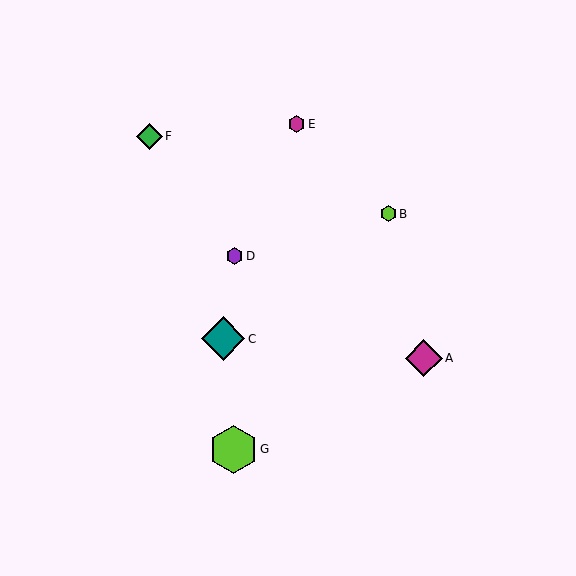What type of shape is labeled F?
Shape F is a green diamond.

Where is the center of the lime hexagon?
The center of the lime hexagon is at (388, 214).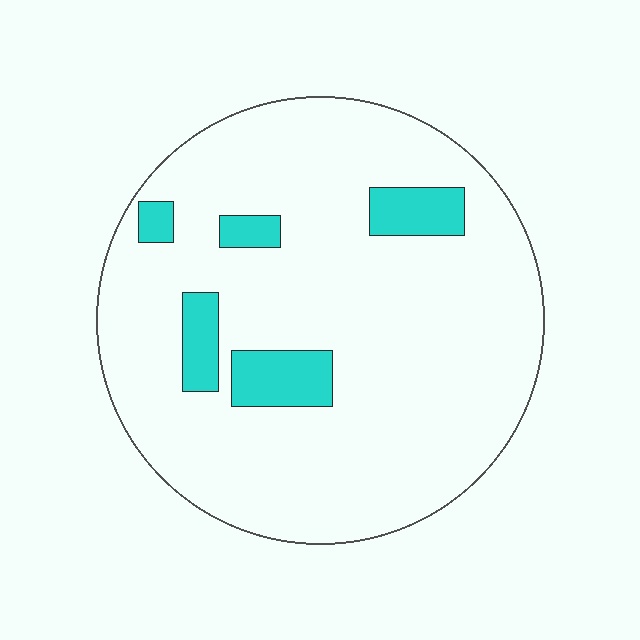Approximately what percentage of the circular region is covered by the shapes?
Approximately 10%.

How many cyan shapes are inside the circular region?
5.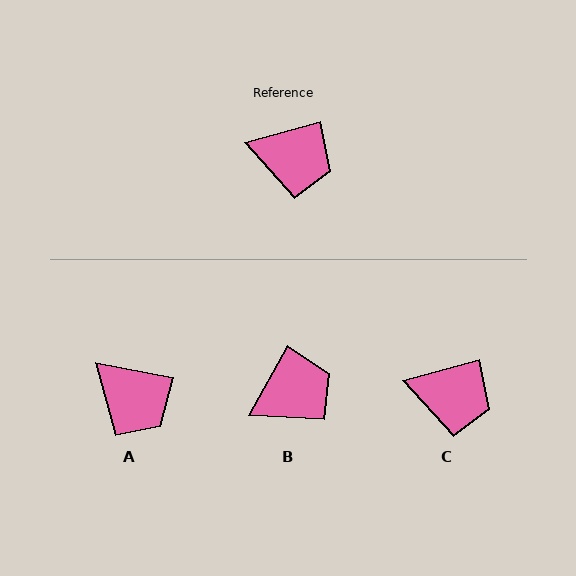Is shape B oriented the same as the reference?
No, it is off by about 45 degrees.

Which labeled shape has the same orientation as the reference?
C.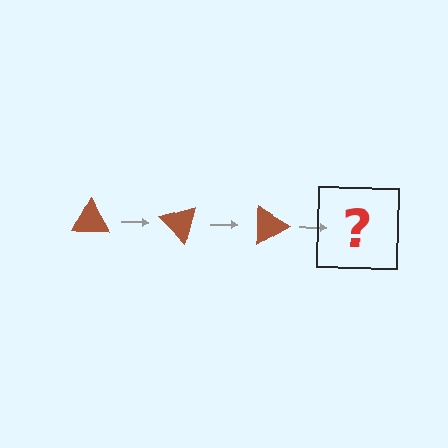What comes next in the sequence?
The next element should be a brown triangle rotated 135 degrees.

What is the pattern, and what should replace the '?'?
The pattern is that the triangle rotates 45 degrees each step. The '?' should be a brown triangle rotated 135 degrees.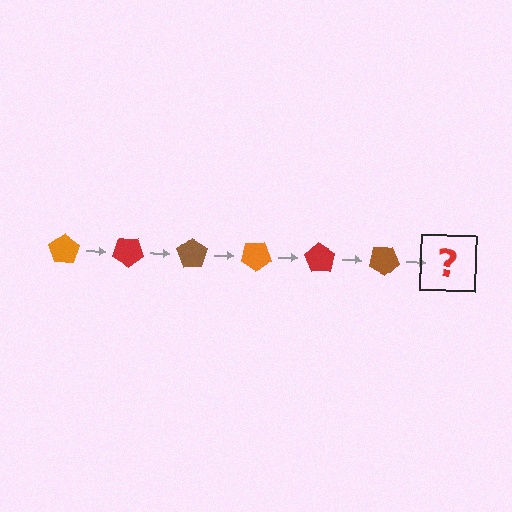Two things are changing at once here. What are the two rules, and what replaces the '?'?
The two rules are that it rotates 35 degrees each step and the color cycles through orange, red, and brown. The '?' should be an orange pentagon, rotated 210 degrees from the start.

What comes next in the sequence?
The next element should be an orange pentagon, rotated 210 degrees from the start.